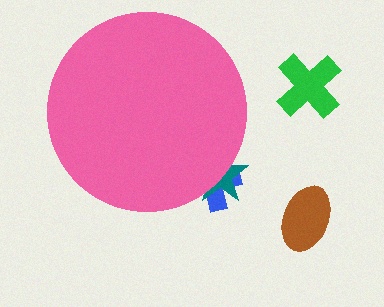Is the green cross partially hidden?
No, the green cross is fully visible.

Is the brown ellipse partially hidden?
No, the brown ellipse is fully visible.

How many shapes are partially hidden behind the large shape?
2 shapes are partially hidden.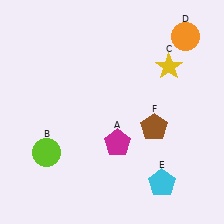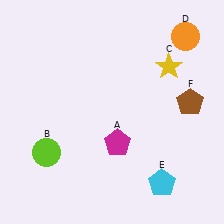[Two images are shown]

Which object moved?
The brown pentagon (F) moved right.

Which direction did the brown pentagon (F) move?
The brown pentagon (F) moved right.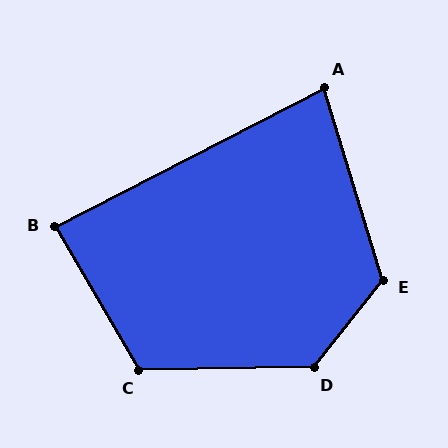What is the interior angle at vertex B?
Approximately 87 degrees (approximately right).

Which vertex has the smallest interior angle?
A, at approximately 80 degrees.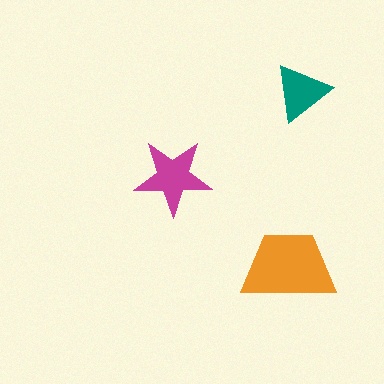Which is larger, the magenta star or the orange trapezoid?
The orange trapezoid.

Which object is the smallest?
The teal triangle.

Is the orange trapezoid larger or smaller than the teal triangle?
Larger.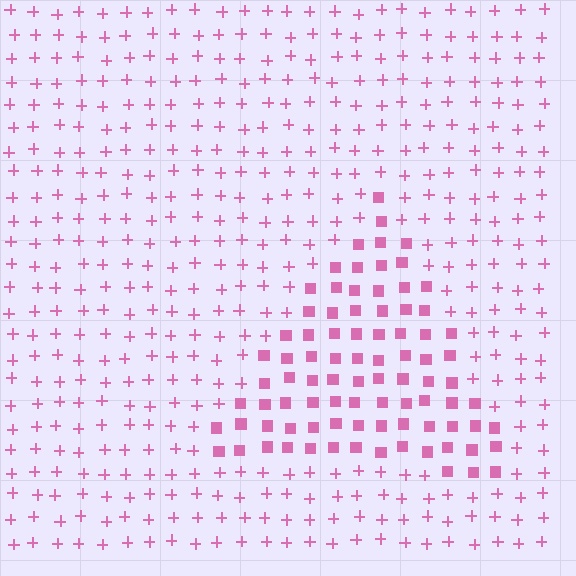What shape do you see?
I see a triangle.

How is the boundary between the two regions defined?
The boundary is defined by a change in element shape: squares inside vs. plus signs outside. All elements share the same color and spacing.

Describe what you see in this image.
The image is filled with small pink elements arranged in a uniform grid. A triangle-shaped region contains squares, while the surrounding area contains plus signs. The boundary is defined purely by the change in element shape.